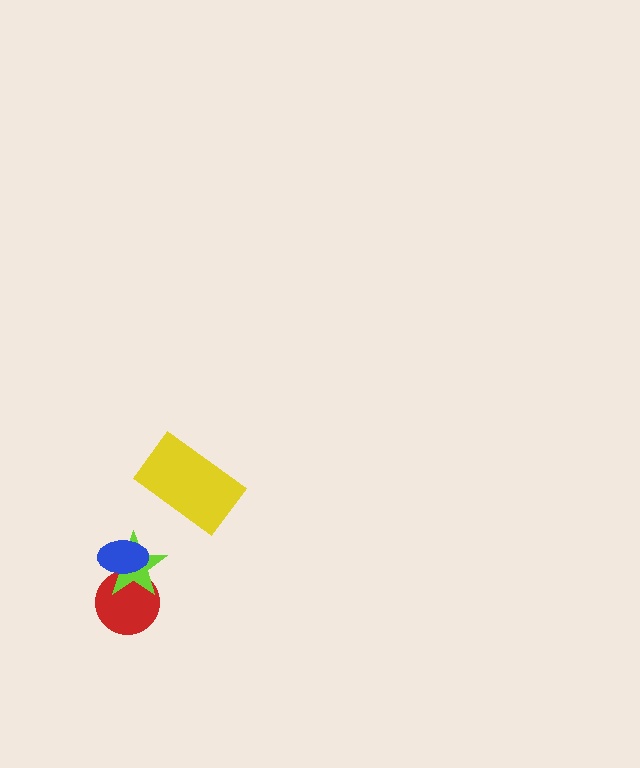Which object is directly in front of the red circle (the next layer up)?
The lime star is directly in front of the red circle.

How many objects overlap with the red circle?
2 objects overlap with the red circle.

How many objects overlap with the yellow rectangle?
0 objects overlap with the yellow rectangle.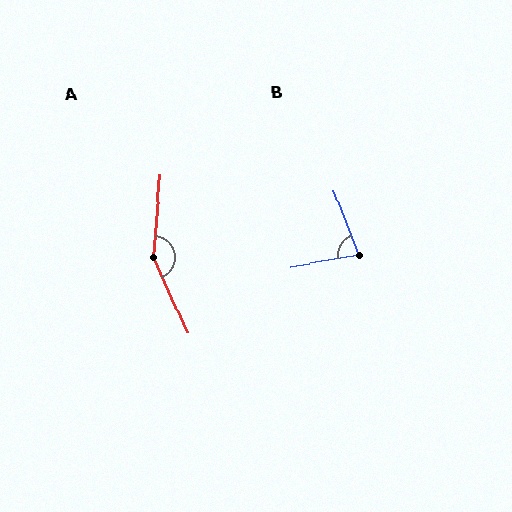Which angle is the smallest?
B, at approximately 79 degrees.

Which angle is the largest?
A, at approximately 150 degrees.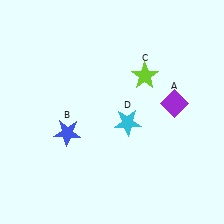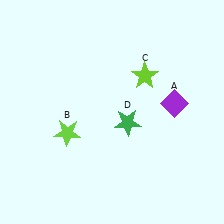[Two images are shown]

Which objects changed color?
B changed from blue to lime. D changed from cyan to green.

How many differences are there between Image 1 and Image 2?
There are 2 differences between the two images.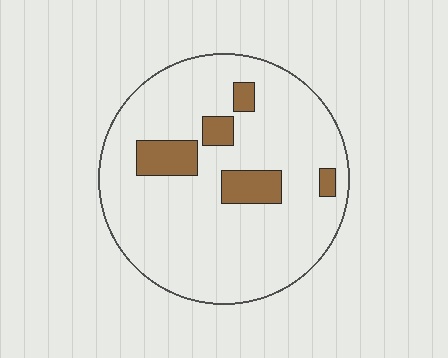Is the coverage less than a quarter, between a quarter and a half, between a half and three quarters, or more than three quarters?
Less than a quarter.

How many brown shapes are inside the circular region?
5.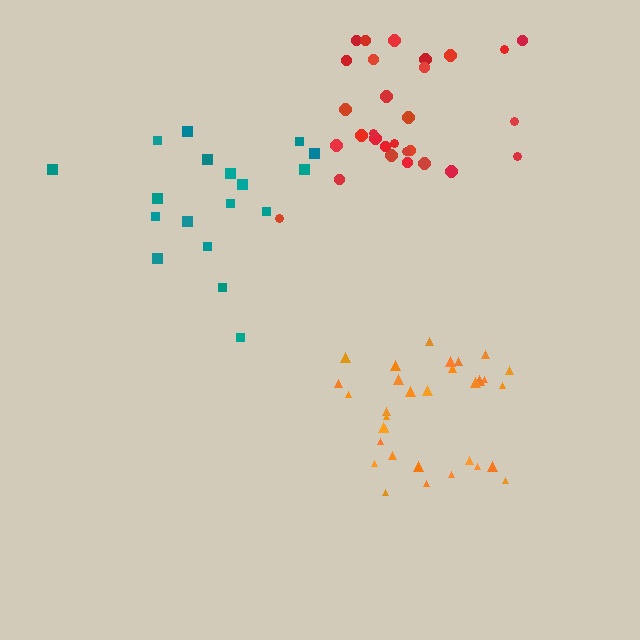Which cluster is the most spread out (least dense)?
Teal.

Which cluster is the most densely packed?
Orange.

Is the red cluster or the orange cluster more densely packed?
Orange.